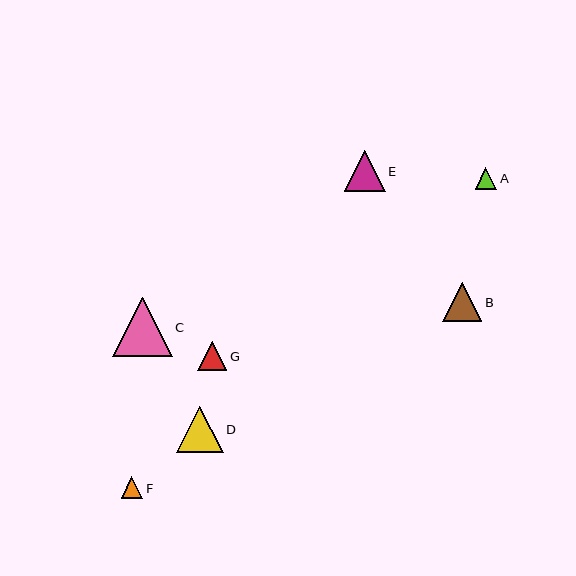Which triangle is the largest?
Triangle C is the largest with a size of approximately 60 pixels.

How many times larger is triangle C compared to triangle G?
Triangle C is approximately 2.0 times the size of triangle G.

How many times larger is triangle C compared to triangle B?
Triangle C is approximately 1.5 times the size of triangle B.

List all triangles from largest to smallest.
From largest to smallest: C, D, E, B, G, F, A.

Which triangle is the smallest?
Triangle A is the smallest with a size of approximately 22 pixels.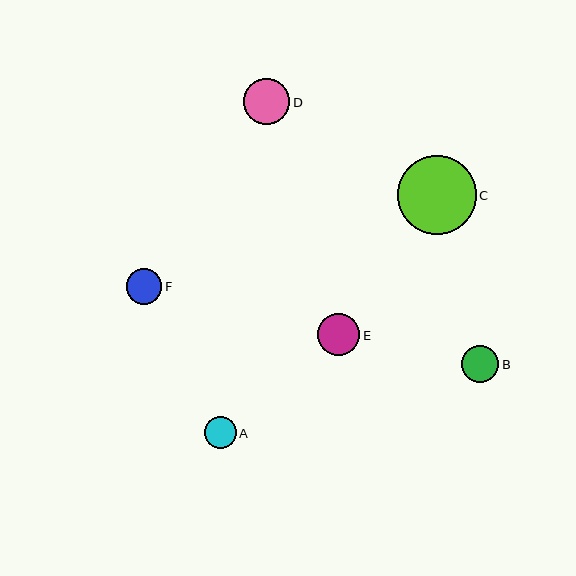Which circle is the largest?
Circle C is the largest with a size of approximately 79 pixels.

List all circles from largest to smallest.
From largest to smallest: C, D, E, B, F, A.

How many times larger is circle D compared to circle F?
Circle D is approximately 1.3 times the size of circle F.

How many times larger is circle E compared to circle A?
Circle E is approximately 1.3 times the size of circle A.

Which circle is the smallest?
Circle A is the smallest with a size of approximately 32 pixels.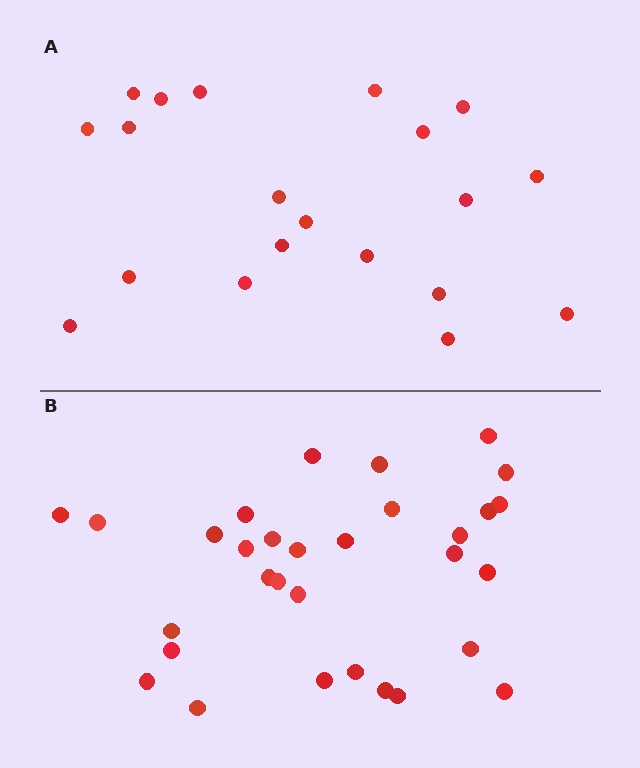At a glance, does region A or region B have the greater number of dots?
Region B (the bottom region) has more dots.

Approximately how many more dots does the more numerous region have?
Region B has roughly 12 or so more dots than region A.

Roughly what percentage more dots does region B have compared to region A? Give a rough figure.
About 55% more.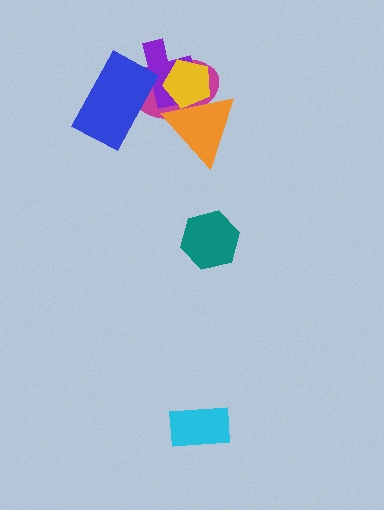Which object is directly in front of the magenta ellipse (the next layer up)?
The purple cross is directly in front of the magenta ellipse.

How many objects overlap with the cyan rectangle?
0 objects overlap with the cyan rectangle.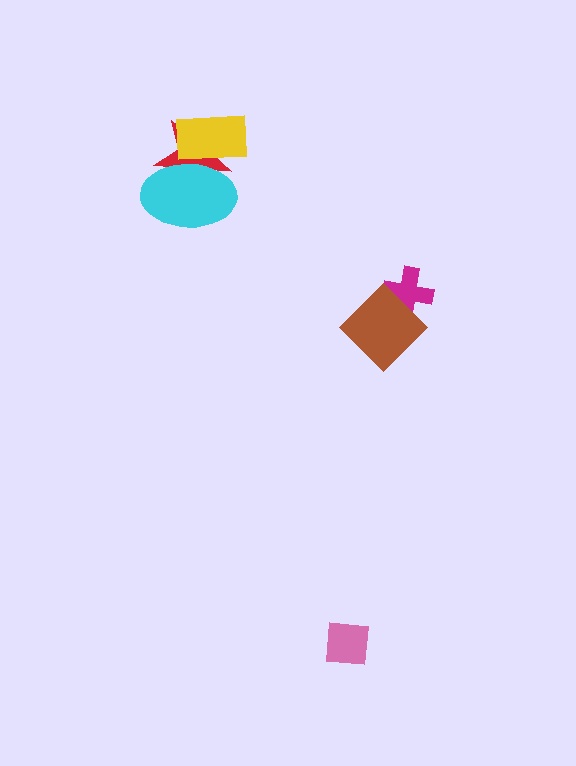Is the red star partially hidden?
Yes, it is partially covered by another shape.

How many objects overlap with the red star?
2 objects overlap with the red star.